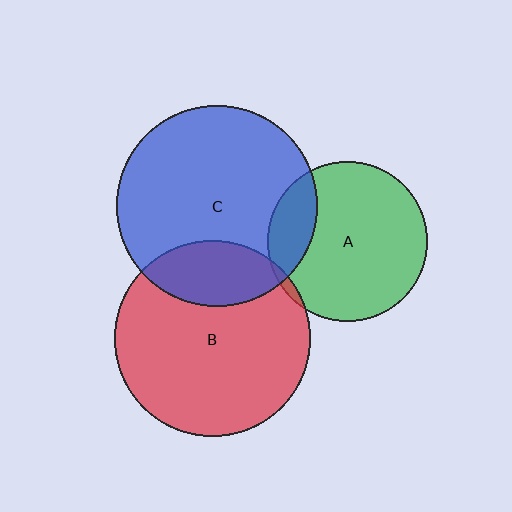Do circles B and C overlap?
Yes.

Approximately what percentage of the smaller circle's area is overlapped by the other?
Approximately 20%.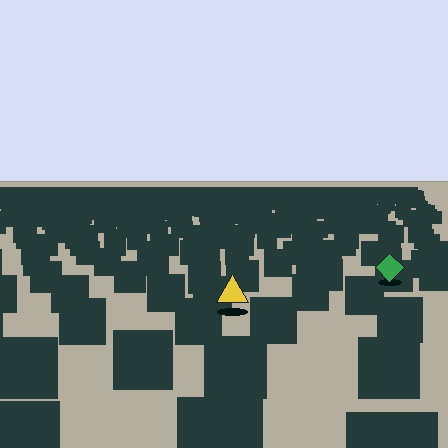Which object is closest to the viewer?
The yellow triangle is closest. The texture marks near it are larger and more spread out.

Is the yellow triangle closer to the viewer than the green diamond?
Yes. The yellow triangle is closer — you can tell from the texture gradient: the ground texture is coarser near it.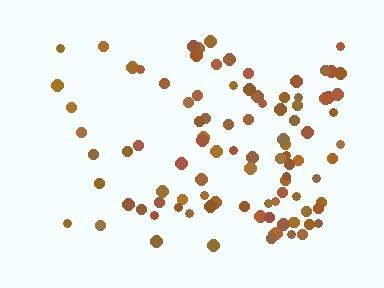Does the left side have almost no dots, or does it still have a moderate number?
Still a moderate number, just noticeably fewer than the right.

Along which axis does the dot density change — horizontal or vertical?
Horizontal.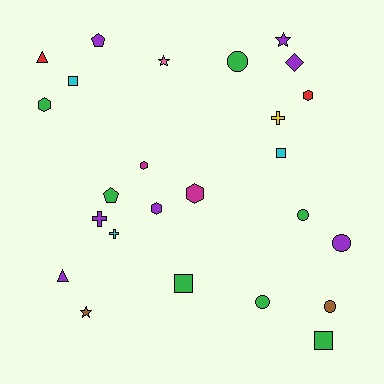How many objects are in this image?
There are 25 objects.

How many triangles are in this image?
There are 2 triangles.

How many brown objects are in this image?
There are 2 brown objects.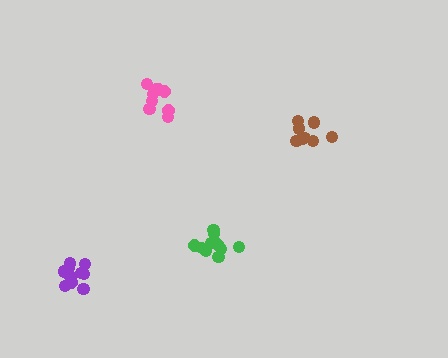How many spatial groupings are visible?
There are 4 spatial groupings.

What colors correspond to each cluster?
The clusters are colored: pink, brown, green, purple.